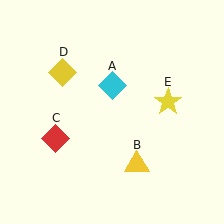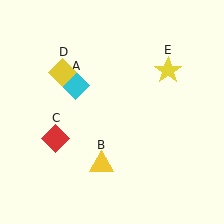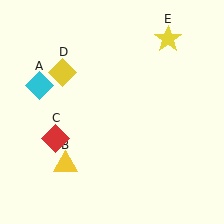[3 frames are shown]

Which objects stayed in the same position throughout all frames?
Red diamond (object C) and yellow diamond (object D) remained stationary.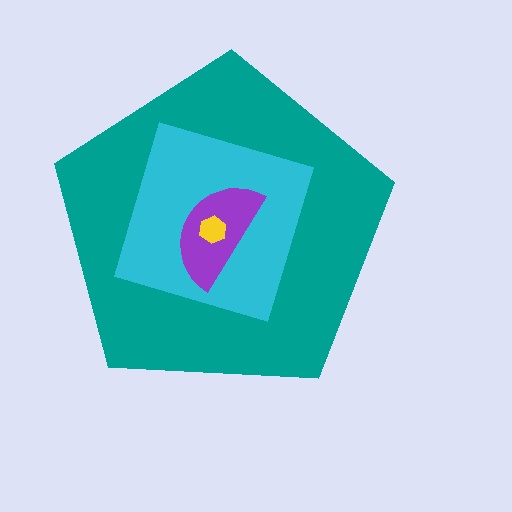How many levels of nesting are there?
4.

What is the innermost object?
The yellow hexagon.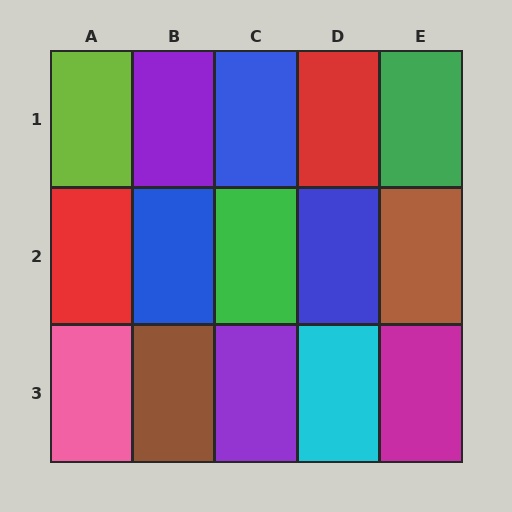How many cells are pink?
1 cell is pink.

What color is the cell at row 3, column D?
Cyan.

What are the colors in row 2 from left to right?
Red, blue, green, blue, brown.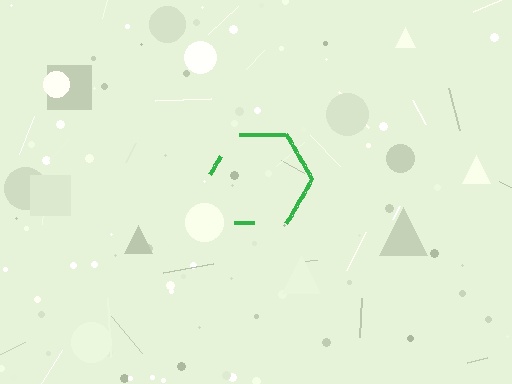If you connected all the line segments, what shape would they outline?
They would outline a hexagon.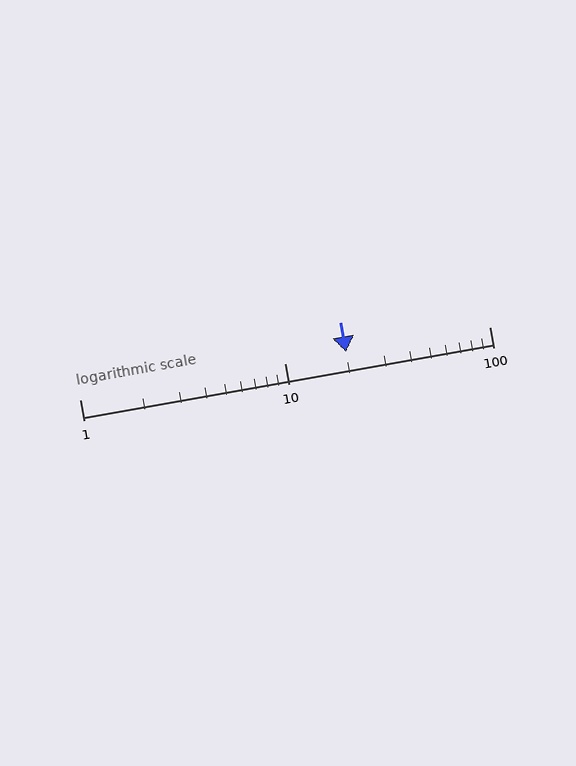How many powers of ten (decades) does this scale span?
The scale spans 2 decades, from 1 to 100.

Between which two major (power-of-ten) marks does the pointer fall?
The pointer is between 10 and 100.